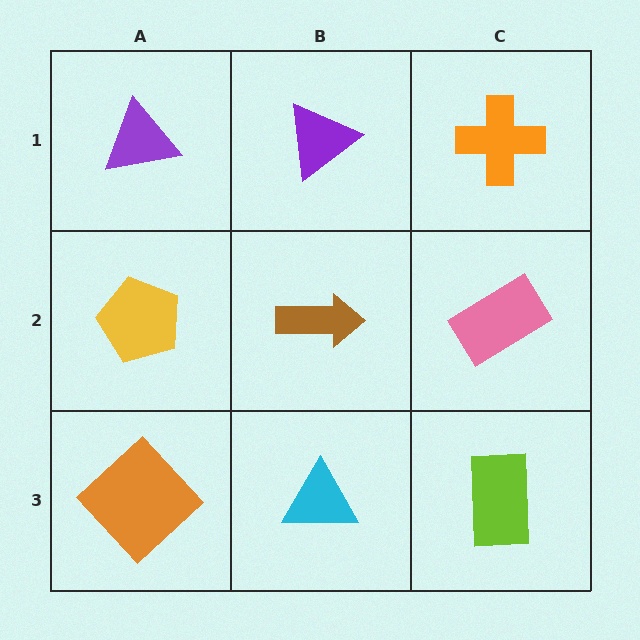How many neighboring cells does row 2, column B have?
4.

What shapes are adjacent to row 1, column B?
A brown arrow (row 2, column B), a purple triangle (row 1, column A), an orange cross (row 1, column C).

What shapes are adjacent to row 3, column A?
A yellow pentagon (row 2, column A), a cyan triangle (row 3, column B).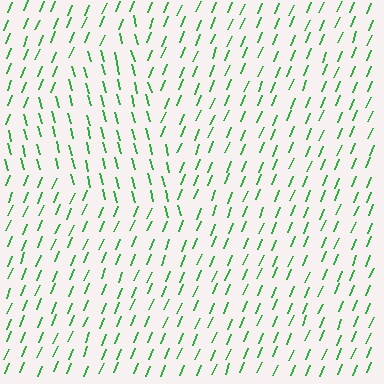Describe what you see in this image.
The image is filled with small green line segments. A triangle region in the image has lines oriented differently from the surrounding lines, creating a visible texture boundary.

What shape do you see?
I see a triangle.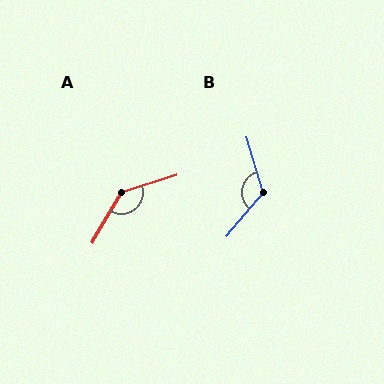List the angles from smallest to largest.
B (124°), A (138°).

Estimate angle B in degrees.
Approximately 124 degrees.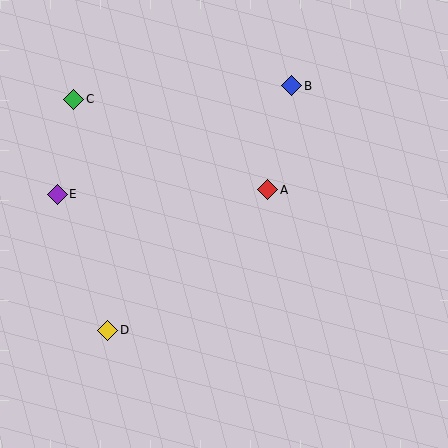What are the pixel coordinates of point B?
Point B is at (292, 86).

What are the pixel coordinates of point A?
Point A is at (268, 190).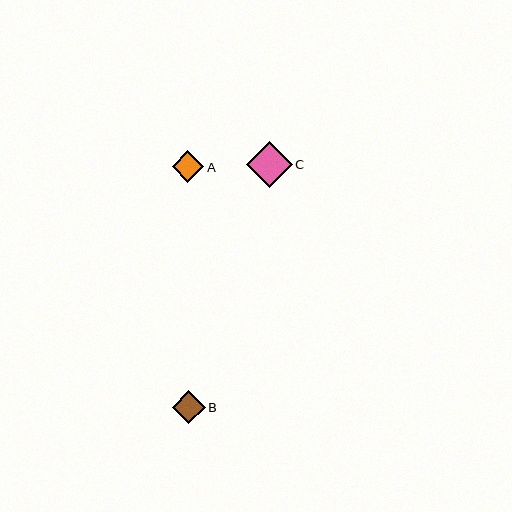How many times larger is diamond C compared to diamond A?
Diamond C is approximately 1.4 times the size of diamond A.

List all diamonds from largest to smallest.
From largest to smallest: C, B, A.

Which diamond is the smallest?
Diamond A is the smallest with a size of approximately 32 pixels.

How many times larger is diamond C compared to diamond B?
Diamond C is approximately 1.4 times the size of diamond B.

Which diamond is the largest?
Diamond C is the largest with a size of approximately 46 pixels.